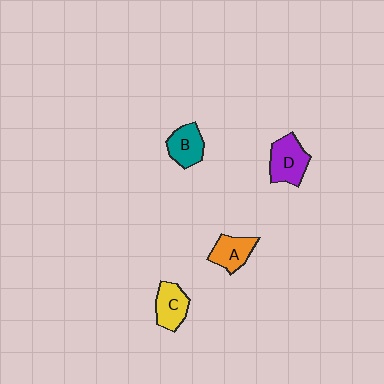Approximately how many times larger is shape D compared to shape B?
Approximately 1.3 times.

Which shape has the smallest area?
Shape A (orange).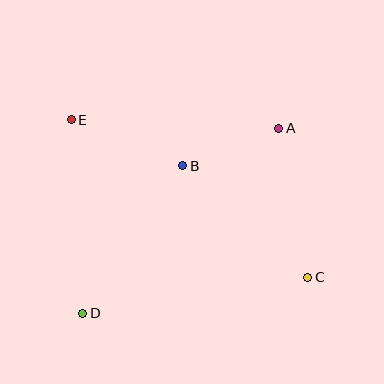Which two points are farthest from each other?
Points C and E are farthest from each other.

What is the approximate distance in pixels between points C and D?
The distance between C and D is approximately 228 pixels.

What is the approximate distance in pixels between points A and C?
The distance between A and C is approximately 152 pixels.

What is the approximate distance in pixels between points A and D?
The distance between A and D is approximately 270 pixels.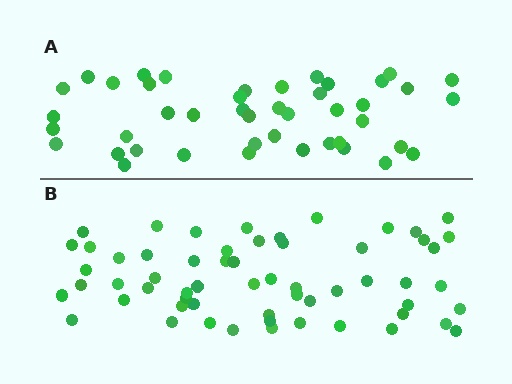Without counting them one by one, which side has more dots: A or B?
Region B (the bottom region) has more dots.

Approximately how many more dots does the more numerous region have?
Region B has approximately 15 more dots than region A.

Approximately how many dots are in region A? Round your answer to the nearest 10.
About 40 dots. (The exact count is 44, which rounds to 40.)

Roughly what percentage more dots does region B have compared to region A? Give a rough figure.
About 35% more.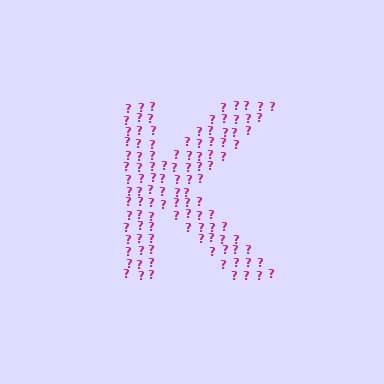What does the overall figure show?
The overall figure shows the letter K.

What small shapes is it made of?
It is made of small question marks.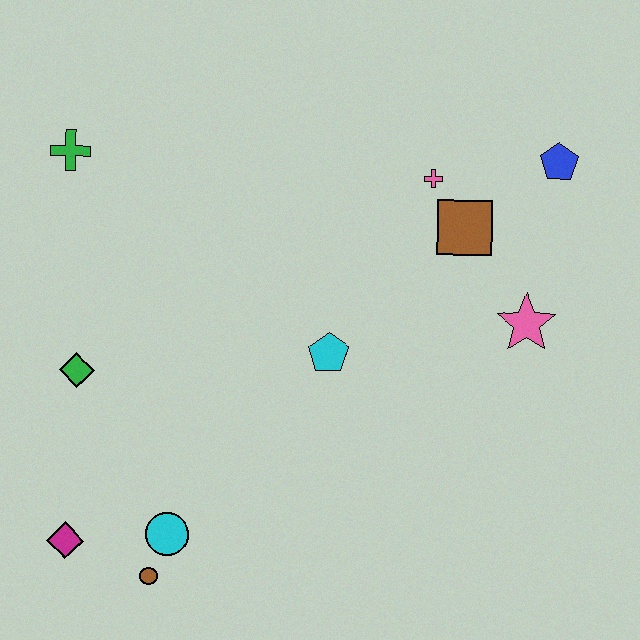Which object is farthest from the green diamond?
The blue pentagon is farthest from the green diamond.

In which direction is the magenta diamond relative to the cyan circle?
The magenta diamond is to the left of the cyan circle.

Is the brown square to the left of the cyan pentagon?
No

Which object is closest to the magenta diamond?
The brown circle is closest to the magenta diamond.